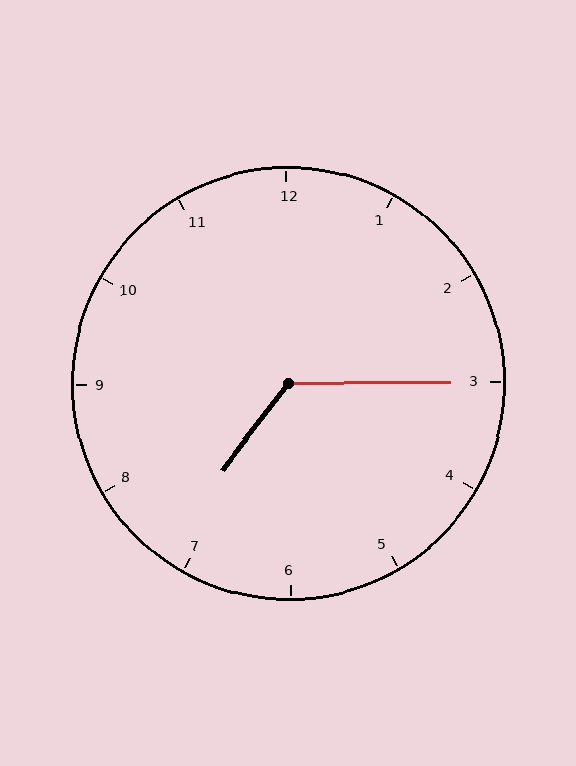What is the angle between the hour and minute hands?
Approximately 128 degrees.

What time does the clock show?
7:15.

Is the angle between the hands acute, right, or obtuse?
It is obtuse.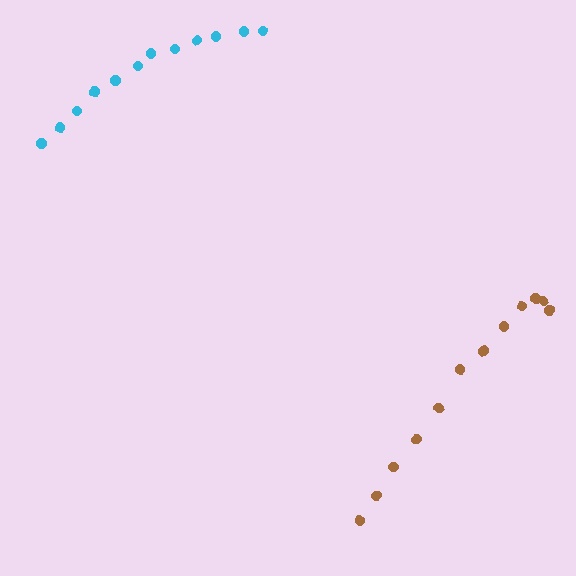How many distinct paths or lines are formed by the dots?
There are 2 distinct paths.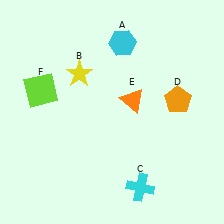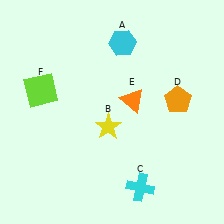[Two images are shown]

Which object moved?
The yellow star (B) moved down.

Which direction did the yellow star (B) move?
The yellow star (B) moved down.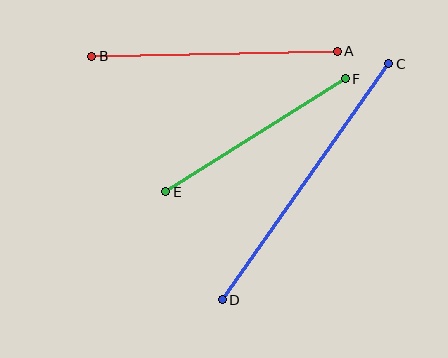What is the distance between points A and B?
The distance is approximately 245 pixels.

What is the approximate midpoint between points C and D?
The midpoint is at approximately (306, 182) pixels.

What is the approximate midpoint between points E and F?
The midpoint is at approximately (255, 135) pixels.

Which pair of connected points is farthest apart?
Points C and D are farthest apart.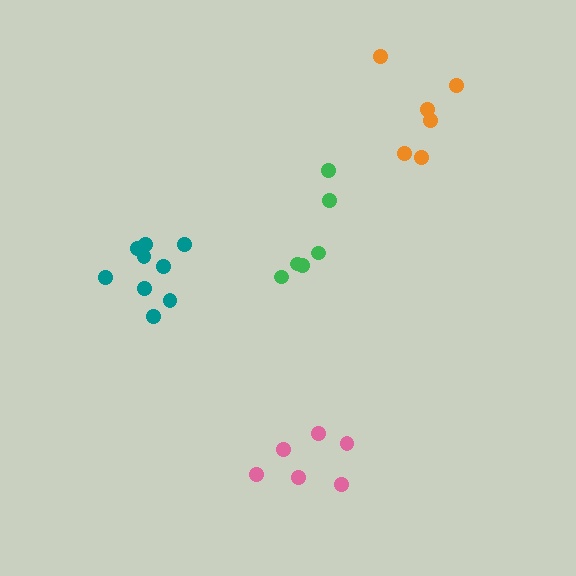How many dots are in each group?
Group 1: 6 dots, Group 2: 9 dots, Group 3: 6 dots, Group 4: 6 dots (27 total).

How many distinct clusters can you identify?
There are 4 distinct clusters.